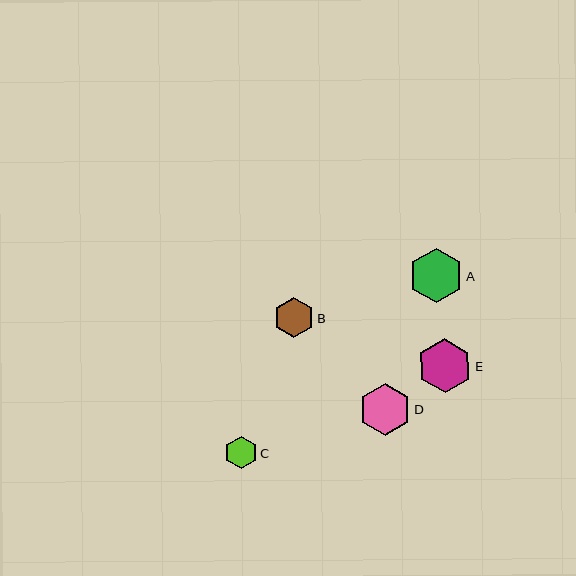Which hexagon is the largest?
Hexagon A is the largest with a size of approximately 55 pixels.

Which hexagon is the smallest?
Hexagon C is the smallest with a size of approximately 32 pixels.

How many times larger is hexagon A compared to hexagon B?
Hexagon A is approximately 1.4 times the size of hexagon B.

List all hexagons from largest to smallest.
From largest to smallest: A, E, D, B, C.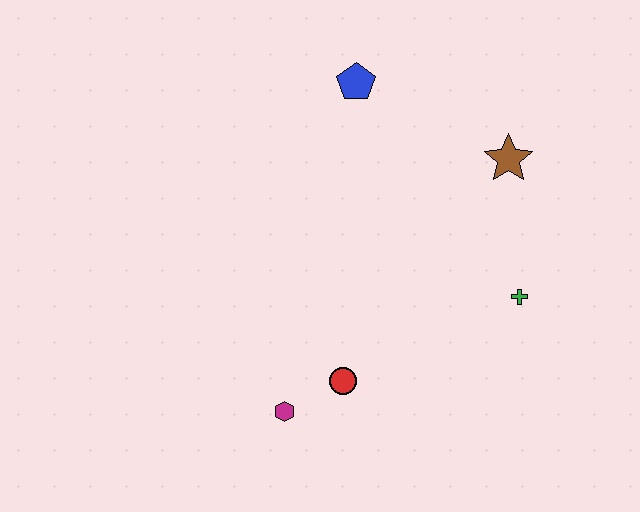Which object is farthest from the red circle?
The blue pentagon is farthest from the red circle.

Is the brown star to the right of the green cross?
No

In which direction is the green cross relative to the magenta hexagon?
The green cross is to the right of the magenta hexagon.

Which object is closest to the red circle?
The magenta hexagon is closest to the red circle.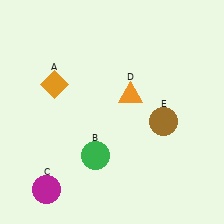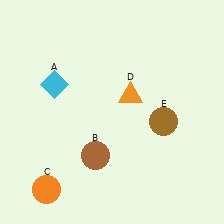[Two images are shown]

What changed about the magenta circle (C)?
In Image 1, C is magenta. In Image 2, it changed to orange.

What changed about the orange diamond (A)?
In Image 1, A is orange. In Image 2, it changed to cyan.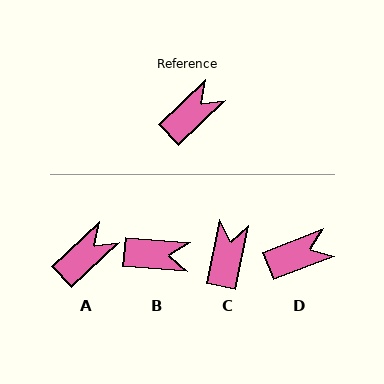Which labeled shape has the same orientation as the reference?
A.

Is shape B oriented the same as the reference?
No, it is off by about 48 degrees.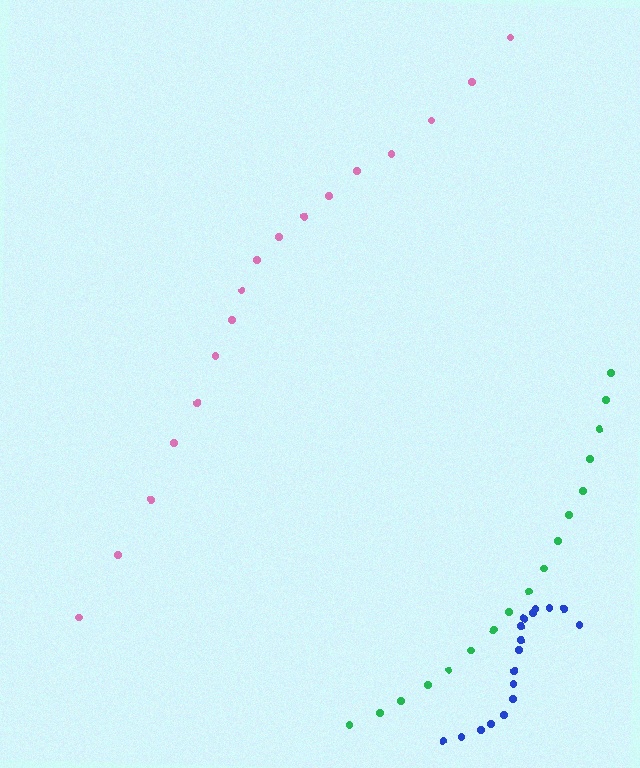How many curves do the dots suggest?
There are 3 distinct paths.